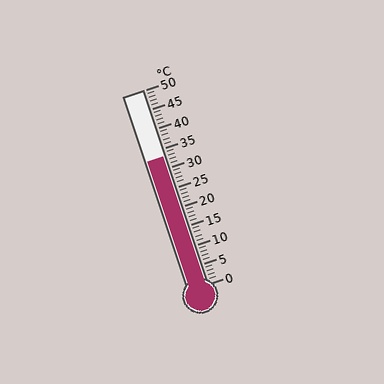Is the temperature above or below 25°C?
The temperature is above 25°C.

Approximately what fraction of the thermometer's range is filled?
The thermometer is filled to approximately 65% of its range.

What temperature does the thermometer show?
The thermometer shows approximately 33°C.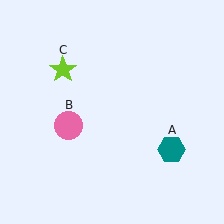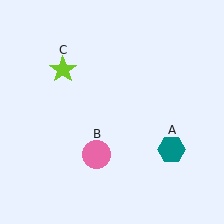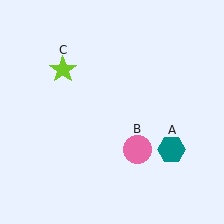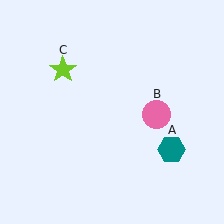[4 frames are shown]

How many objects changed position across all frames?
1 object changed position: pink circle (object B).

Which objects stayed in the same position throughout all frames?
Teal hexagon (object A) and lime star (object C) remained stationary.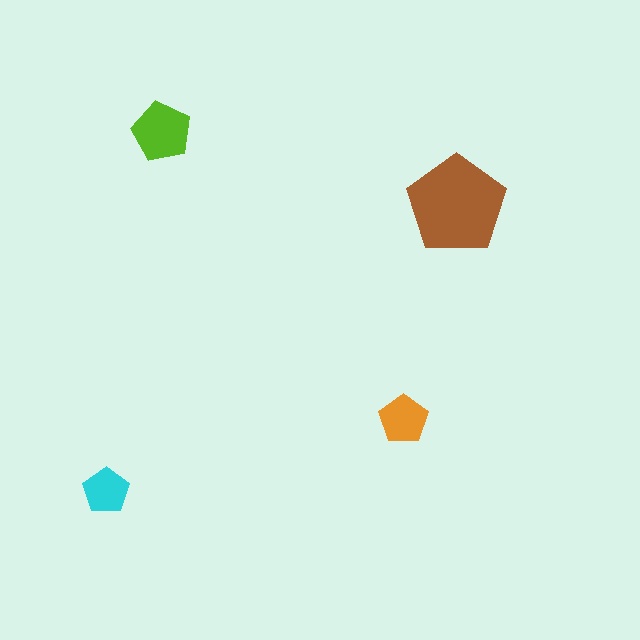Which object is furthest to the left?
The cyan pentagon is leftmost.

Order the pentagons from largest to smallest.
the brown one, the lime one, the orange one, the cyan one.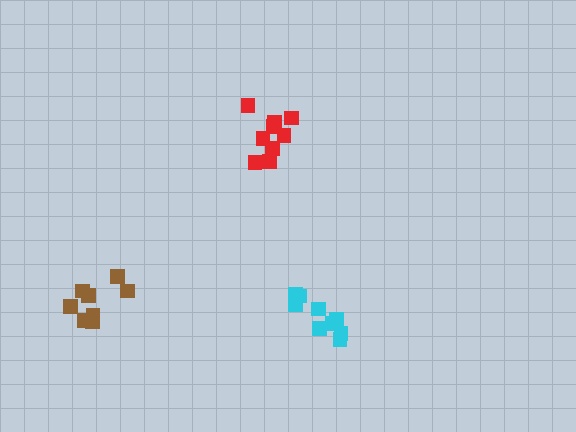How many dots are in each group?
Group 1: 9 dots, Group 2: 8 dots, Group 3: 9 dots (26 total).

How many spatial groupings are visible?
There are 3 spatial groupings.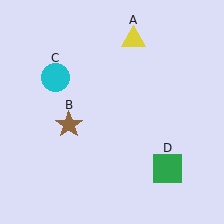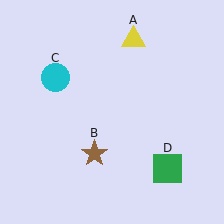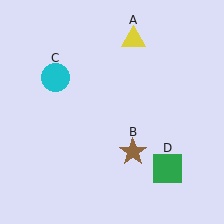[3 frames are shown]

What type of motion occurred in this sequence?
The brown star (object B) rotated counterclockwise around the center of the scene.